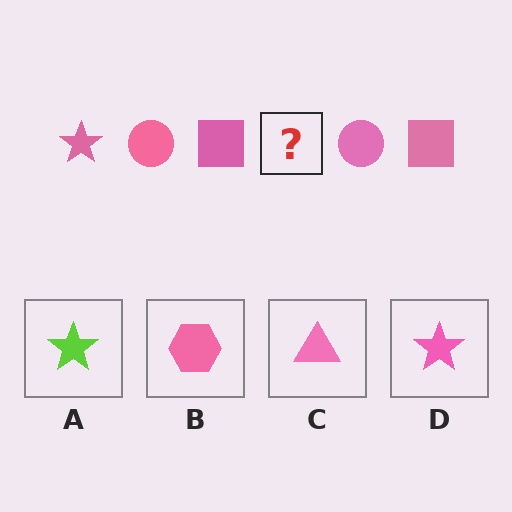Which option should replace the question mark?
Option D.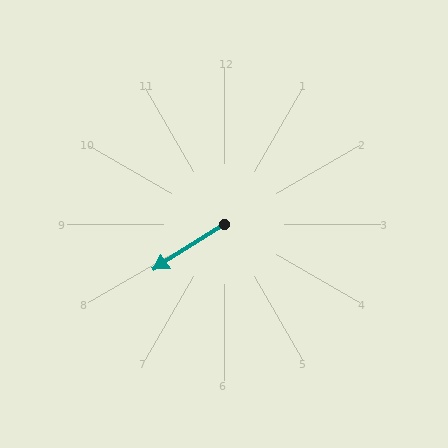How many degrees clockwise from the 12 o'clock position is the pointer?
Approximately 237 degrees.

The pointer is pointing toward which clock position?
Roughly 8 o'clock.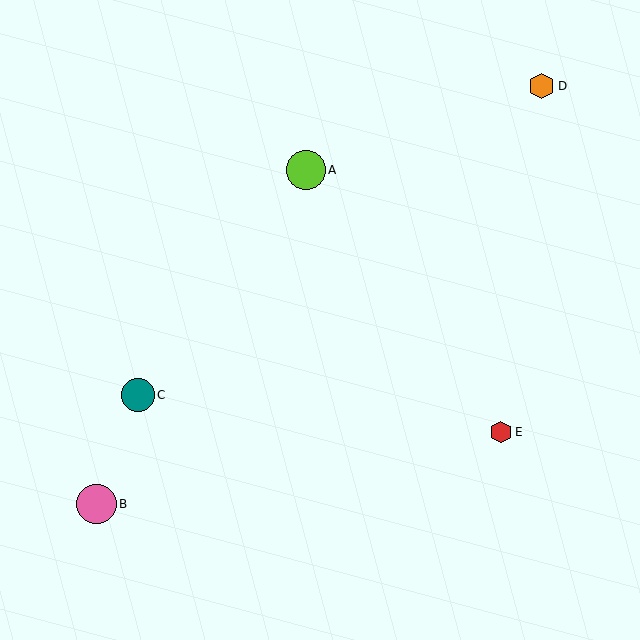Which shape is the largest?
The pink circle (labeled B) is the largest.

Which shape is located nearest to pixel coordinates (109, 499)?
The pink circle (labeled B) at (96, 504) is nearest to that location.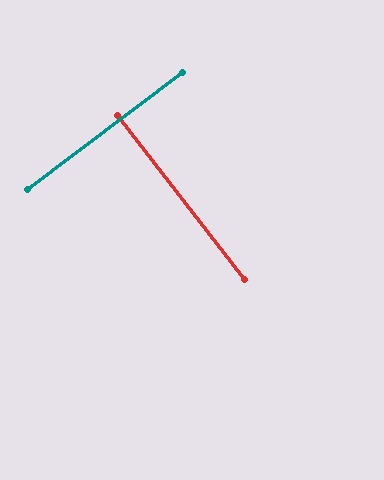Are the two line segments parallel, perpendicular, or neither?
Perpendicular — they meet at approximately 89°.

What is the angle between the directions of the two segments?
Approximately 89 degrees.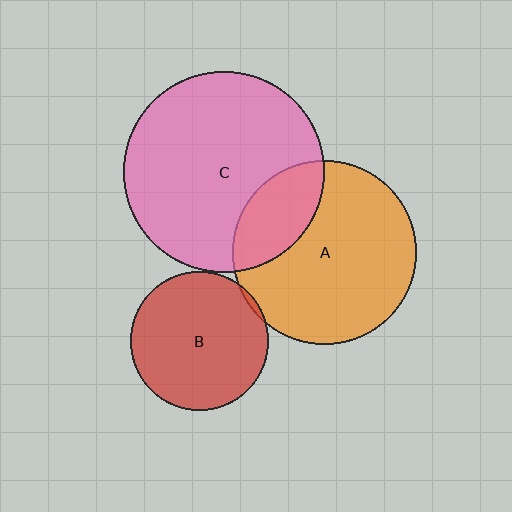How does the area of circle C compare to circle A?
Approximately 1.2 times.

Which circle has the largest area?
Circle C (pink).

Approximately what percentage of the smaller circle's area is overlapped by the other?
Approximately 25%.